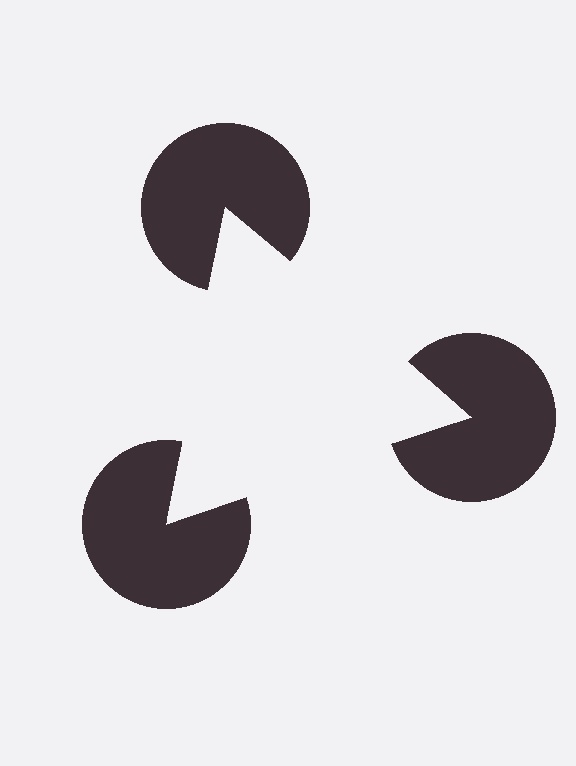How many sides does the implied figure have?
3 sides.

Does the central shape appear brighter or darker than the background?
It typically appears slightly brighter than the background, even though no actual brightness change is drawn.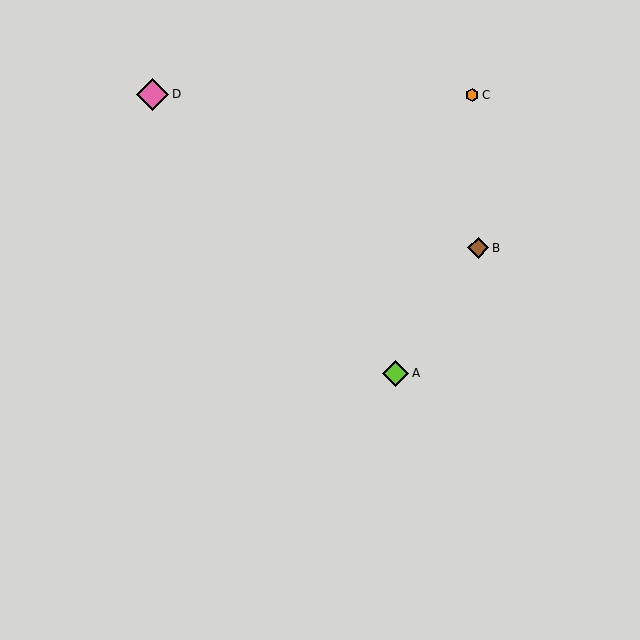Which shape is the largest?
The pink diamond (labeled D) is the largest.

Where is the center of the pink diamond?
The center of the pink diamond is at (153, 94).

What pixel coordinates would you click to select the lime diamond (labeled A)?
Click at (396, 373) to select the lime diamond A.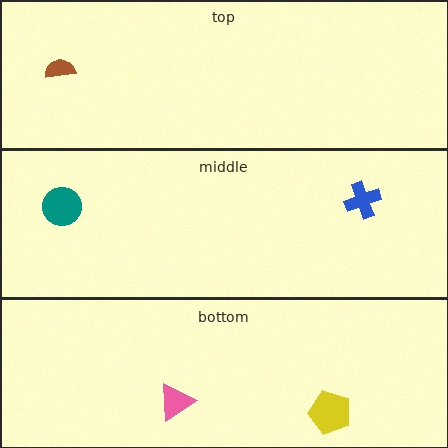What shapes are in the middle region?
The teal circle, the blue cross.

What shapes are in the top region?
The brown semicircle.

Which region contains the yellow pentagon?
The bottom region.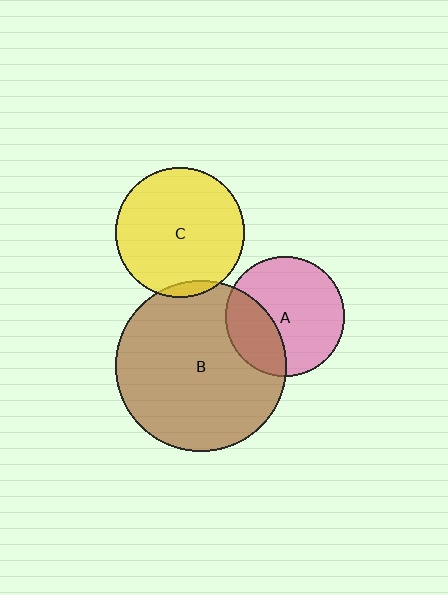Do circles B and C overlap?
Yes.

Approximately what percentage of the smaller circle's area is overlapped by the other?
Approximately 5%.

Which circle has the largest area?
Circle B (brown).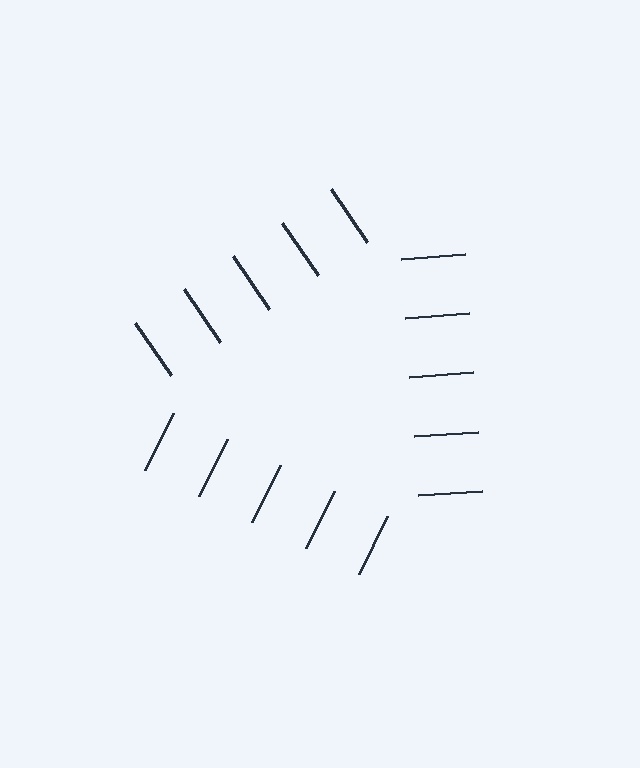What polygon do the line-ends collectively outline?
An illusory triangle — the line segments terminate on its edges but no continuous stroke is drawn.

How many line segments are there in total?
15 — 5 along each of the 3 edges.